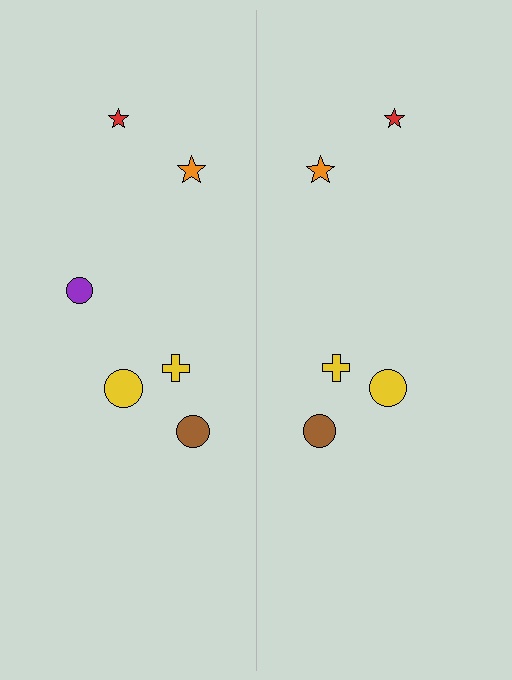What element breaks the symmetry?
A purple circle is missing from the right side.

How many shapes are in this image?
There are 11 shapes in this image.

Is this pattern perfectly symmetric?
No, the pattern is not perfectly symmetric. A purple circle is missing from the right side.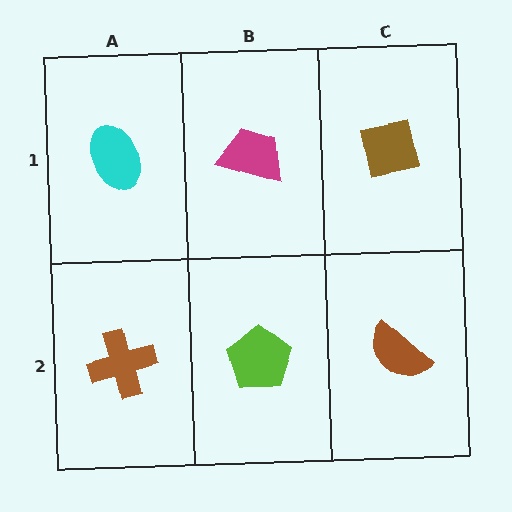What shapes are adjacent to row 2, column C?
A brown square (row 1, column C), a lime pentagon (row 2, column B).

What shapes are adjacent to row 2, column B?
A magenta trapezoid (row 1, column B), a brown cross (row 2, column A), a brown semicircle (row 2, column C).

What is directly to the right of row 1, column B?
A brown square.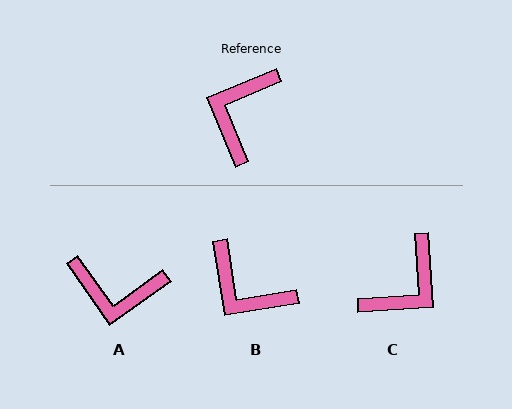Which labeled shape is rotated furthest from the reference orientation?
C, about 161 degrees away.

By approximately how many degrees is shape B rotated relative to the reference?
Approximately 76 degrees counter-clockwise.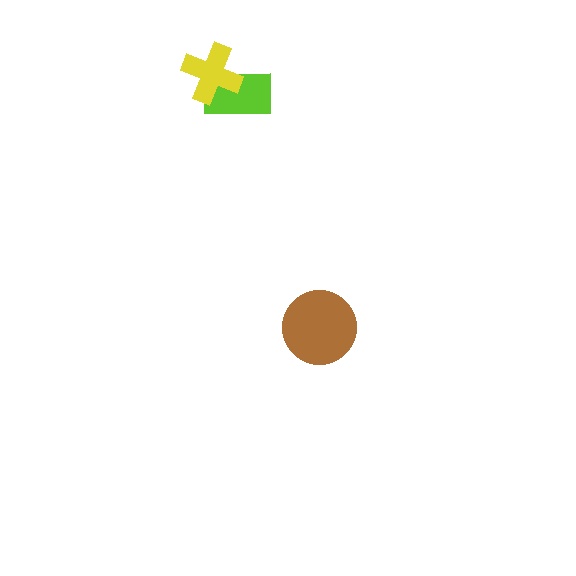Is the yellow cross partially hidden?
No, no other shape covers it.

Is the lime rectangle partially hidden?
Yes, it is partially covered by another shape.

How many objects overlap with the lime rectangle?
1 object overlaps with the lime rectangle.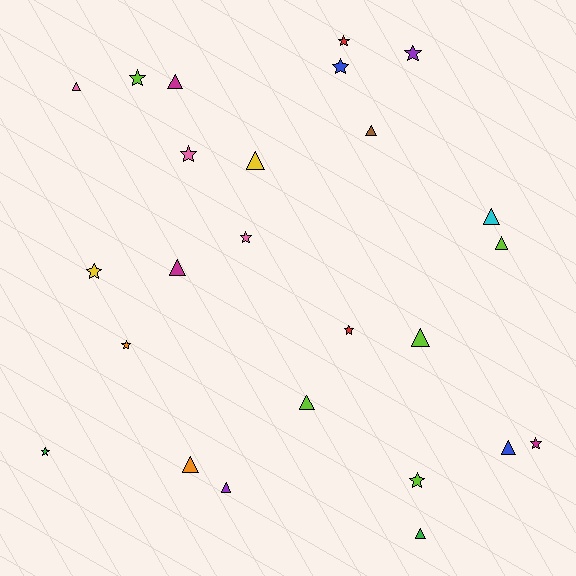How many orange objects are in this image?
There are 2 orange objects.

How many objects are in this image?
There are 25 objects.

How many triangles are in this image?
There are 13 triangles.